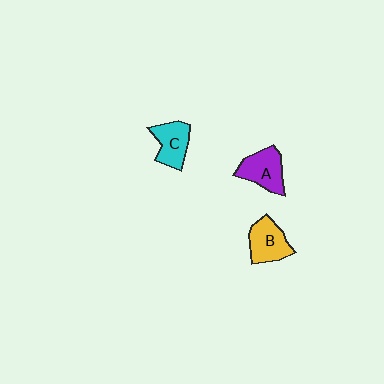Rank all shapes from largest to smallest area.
From largest to smallest: A (purple), B (yellow), C (cyan).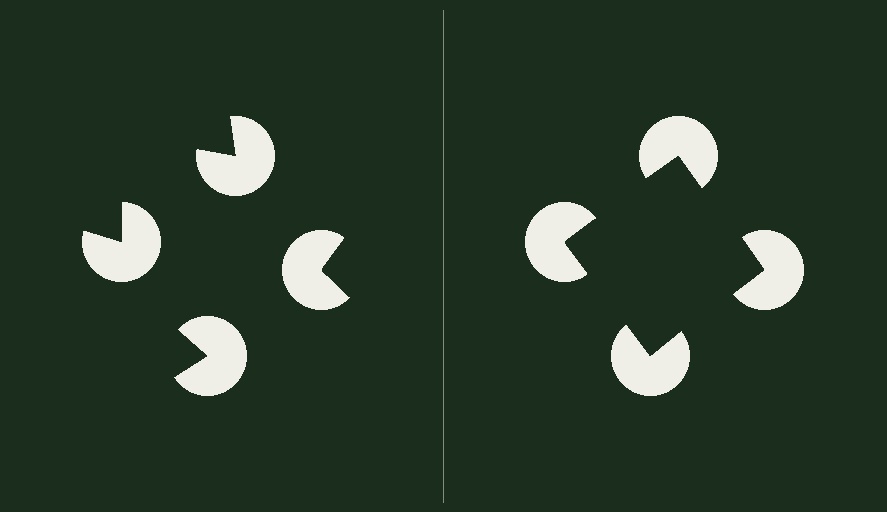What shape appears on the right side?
An illusory square.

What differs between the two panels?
The pac-man discs are positioned identically on both sides; only the wedge orientations differ. On the right they align to a square; on the left they are misaligned.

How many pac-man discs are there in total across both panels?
8 — 4 on each side.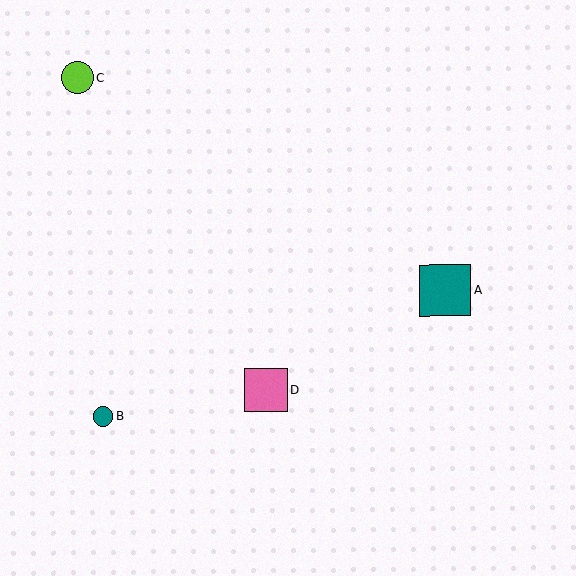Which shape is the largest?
The teal square (labeled A) is the largest.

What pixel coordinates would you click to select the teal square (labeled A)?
Click at (445, 290) to select the teal square A.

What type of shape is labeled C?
Shape C is a lime circle.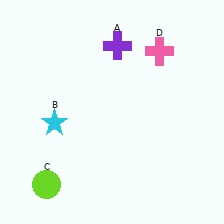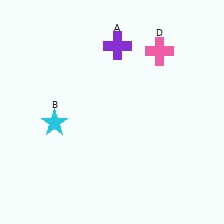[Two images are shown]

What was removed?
The lime circle (C) was removed in Image 2.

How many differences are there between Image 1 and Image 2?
There is 1 difference between the two images.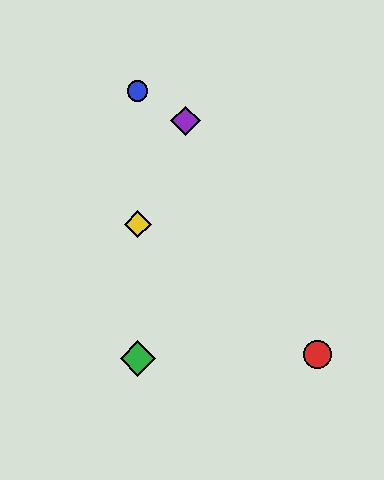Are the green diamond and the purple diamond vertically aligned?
No, the green diamond is at x≈138 and the purple diamond is at x≈186.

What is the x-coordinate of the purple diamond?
The purple diamond is at x≈186.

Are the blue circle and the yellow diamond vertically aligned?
Yes, both are at x≈138.